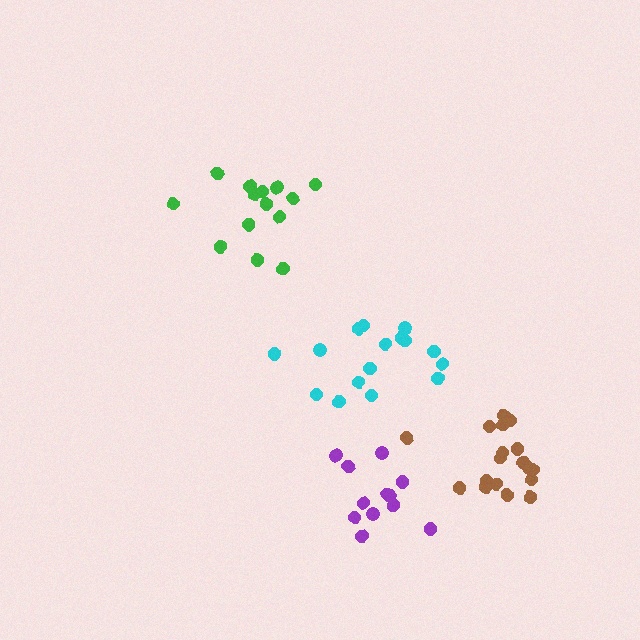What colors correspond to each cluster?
The clusters are colored: green, brown, cyan, purple.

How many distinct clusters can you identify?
There are 4 distinct clusters.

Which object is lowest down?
The purple cluster is bottommost.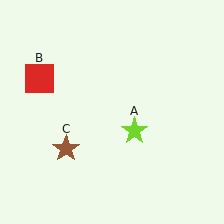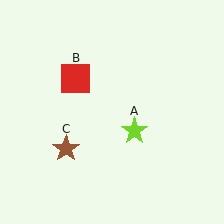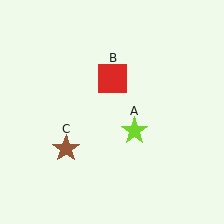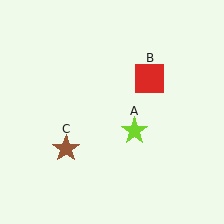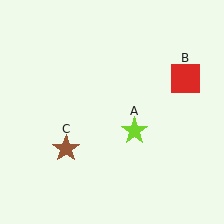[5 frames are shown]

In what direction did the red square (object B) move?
The red square (object B) moved right.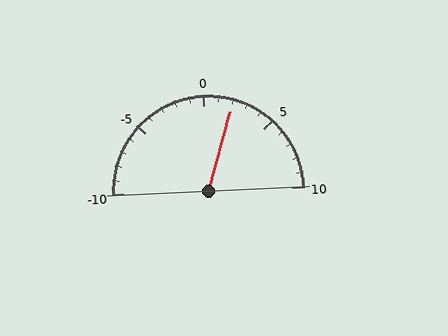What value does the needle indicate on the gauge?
The needle indicates approximately 2.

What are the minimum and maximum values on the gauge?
The gauge ranges from -10 to 10.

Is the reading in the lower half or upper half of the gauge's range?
The reading is in the upper half of the range (-10 to 10).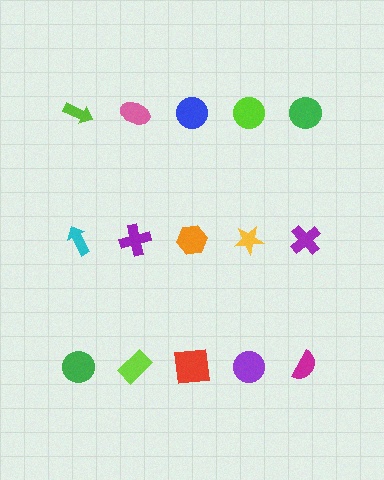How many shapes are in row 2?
5 shapes.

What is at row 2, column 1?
A cyan arrow.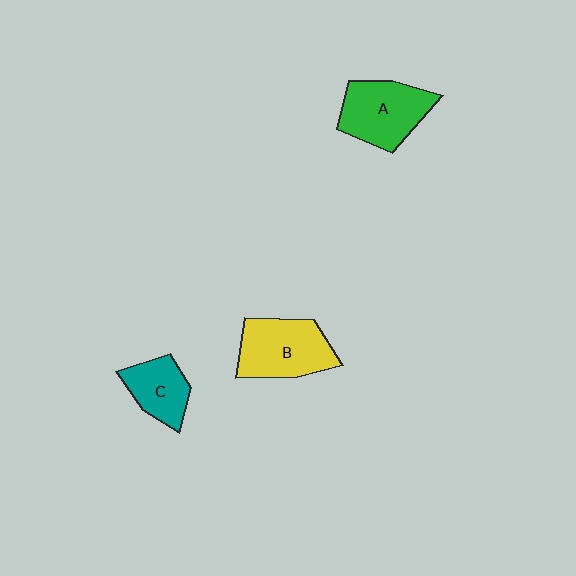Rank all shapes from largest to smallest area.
From largest to smallest: B (yellow), A (green), C (teal).